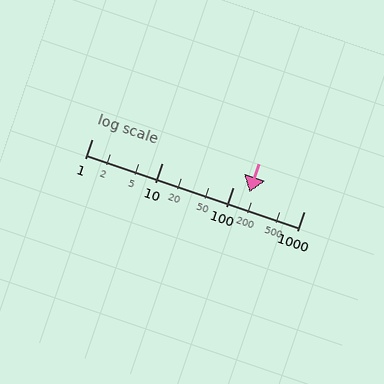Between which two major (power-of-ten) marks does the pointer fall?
The pointer is between 100 and 1000.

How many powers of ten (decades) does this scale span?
The scale spans 3 decades, from 1 to 1000.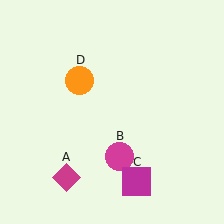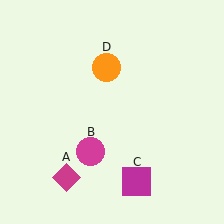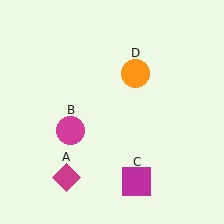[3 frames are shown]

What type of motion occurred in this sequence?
The magenta circle (object B), orange circle (object D) rotated clockwise around the center of the scene.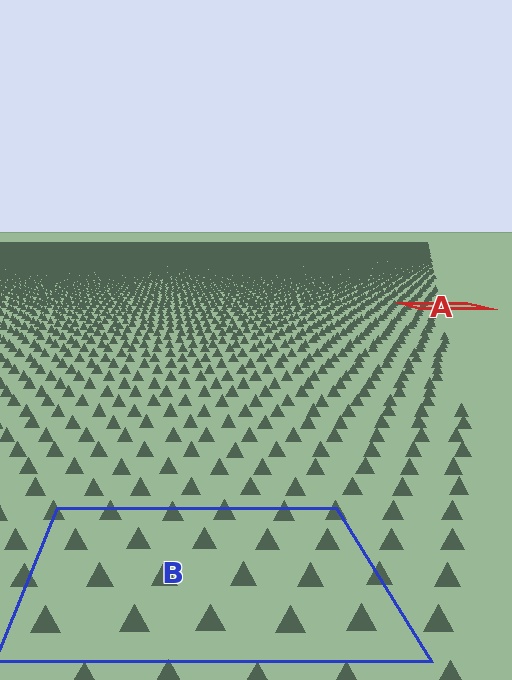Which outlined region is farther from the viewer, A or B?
Region A is farther from the viewer — the texture elements inside it appear smaller and more densely packed.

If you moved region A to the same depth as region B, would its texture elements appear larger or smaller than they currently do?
They would appear larger. At a closer depth, the same texture elements are projected at a bigger on-screen size.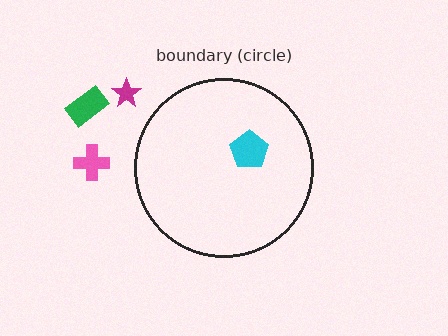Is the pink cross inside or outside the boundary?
Outside.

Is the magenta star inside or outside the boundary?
Outside.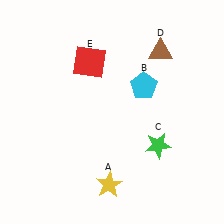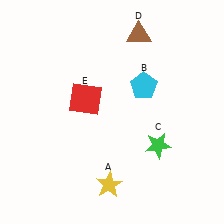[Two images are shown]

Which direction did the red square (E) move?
The red square (E) moved down.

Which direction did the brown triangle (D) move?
The brown triangle (D) moved left.